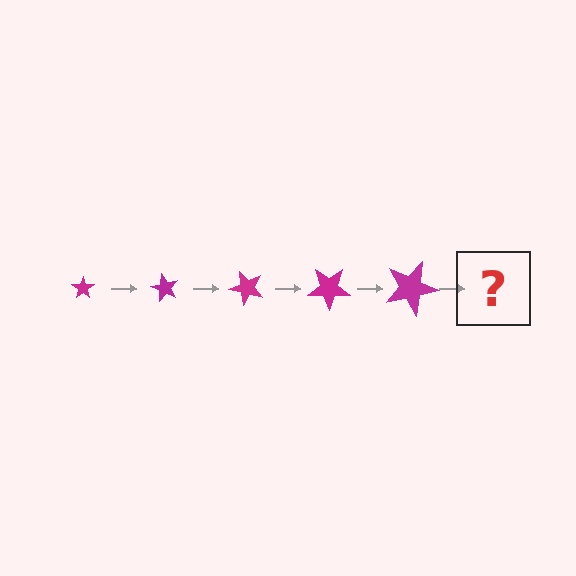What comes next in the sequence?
The next element should be a star, larger than the previous one and rotated 300 degrees from the start.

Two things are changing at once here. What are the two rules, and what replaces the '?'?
The two rules are that the star grows larger each step and it rotates 60 degrees each step. The '?' should be a star, larger than the previous one and rotated 300 degrees from the start.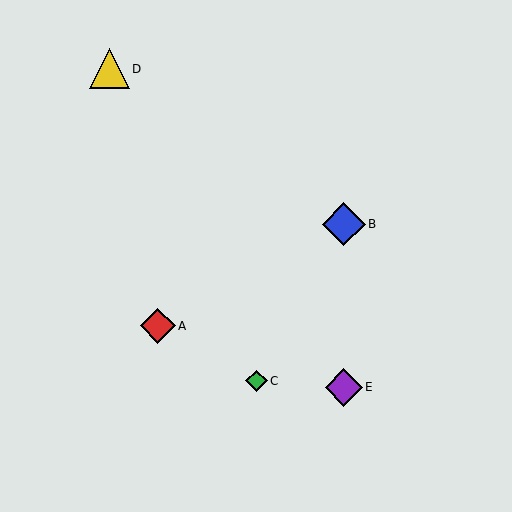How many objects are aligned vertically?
2 objects (B, E) are aligned vertically.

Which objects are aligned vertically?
Objects B, E are aligned vertically.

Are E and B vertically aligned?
Yes, both are at x≈344.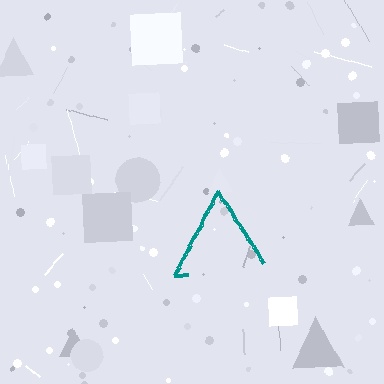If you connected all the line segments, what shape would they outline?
They would outline a triangle.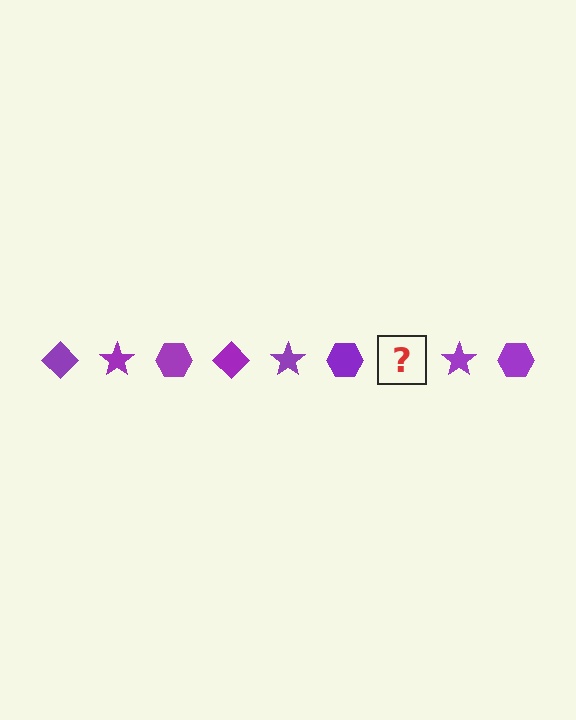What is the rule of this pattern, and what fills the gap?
The rule is that the pattern cycles through diamond, star, hexagon shapes in purple. The gap should be filled with a purple diamond.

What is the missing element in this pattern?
The missing element is a purple diamond.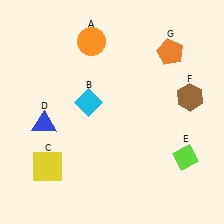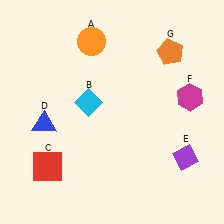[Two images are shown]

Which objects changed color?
C changed from yellow to red. E changed from lime to purple. F changed from brown to magenta.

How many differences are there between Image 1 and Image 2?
There are 3 differences between the two images.